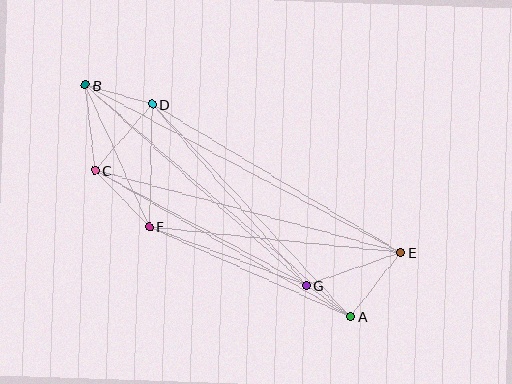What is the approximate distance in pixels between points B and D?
The distance between B and D is approximately 70 pixels.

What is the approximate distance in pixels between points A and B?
The distance between A and B is approximately 352 pixels.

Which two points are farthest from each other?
Points B and E are farthest from each other.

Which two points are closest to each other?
Points A and G are closest to each other.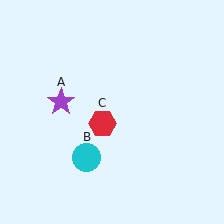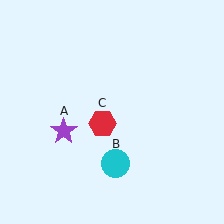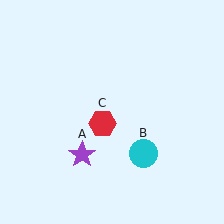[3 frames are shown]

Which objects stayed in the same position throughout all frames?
Red hexagon (object C) remained stationary.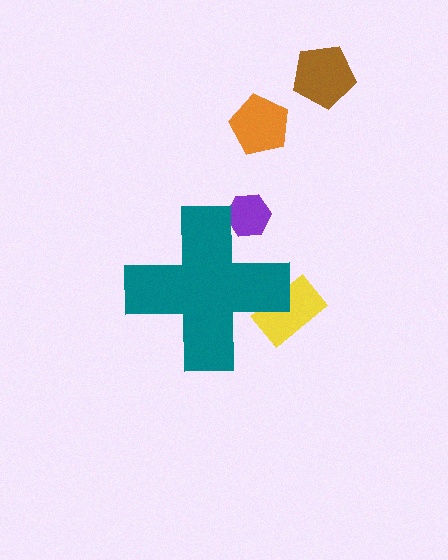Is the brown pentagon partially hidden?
No, the brown pentagon is fully visible.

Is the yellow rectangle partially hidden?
Yes, the yellow rectangle is partially hidden behind the teal cross.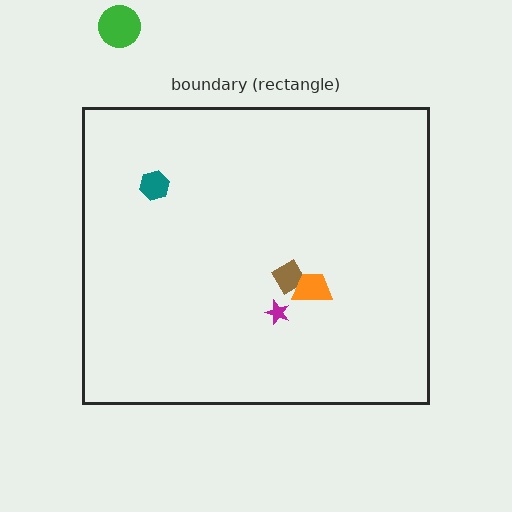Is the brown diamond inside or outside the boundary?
Inside.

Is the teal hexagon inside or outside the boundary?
Inside.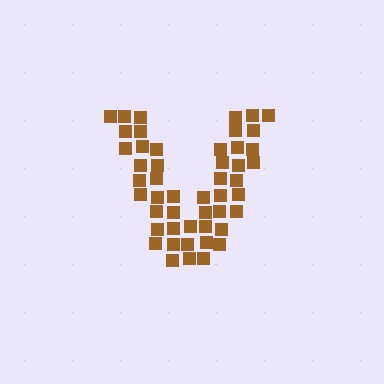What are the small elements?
The small elements are squares.